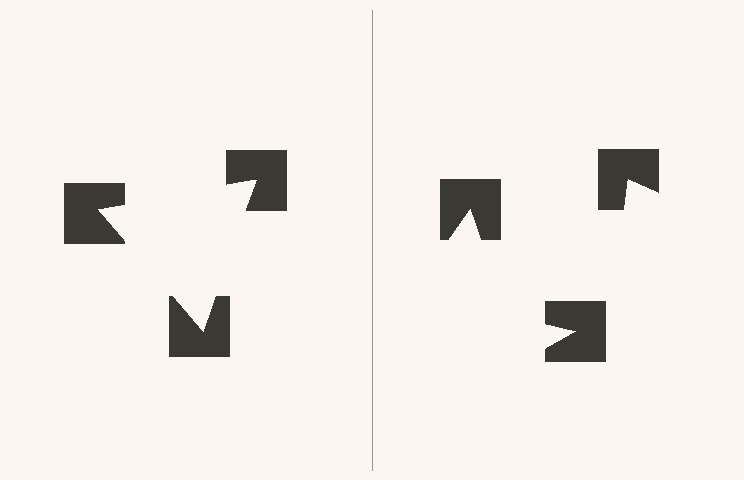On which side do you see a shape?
An illusory triangle appears on the left side. On the right side the wedge cuts are rotated, so no coherent shape forms.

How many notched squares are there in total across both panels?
6 — 3 on each side.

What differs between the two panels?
The notched squares are positioned identically on both sides; only the wedge orientations differ. On the left they align to a triangle; on the right they are misaligned.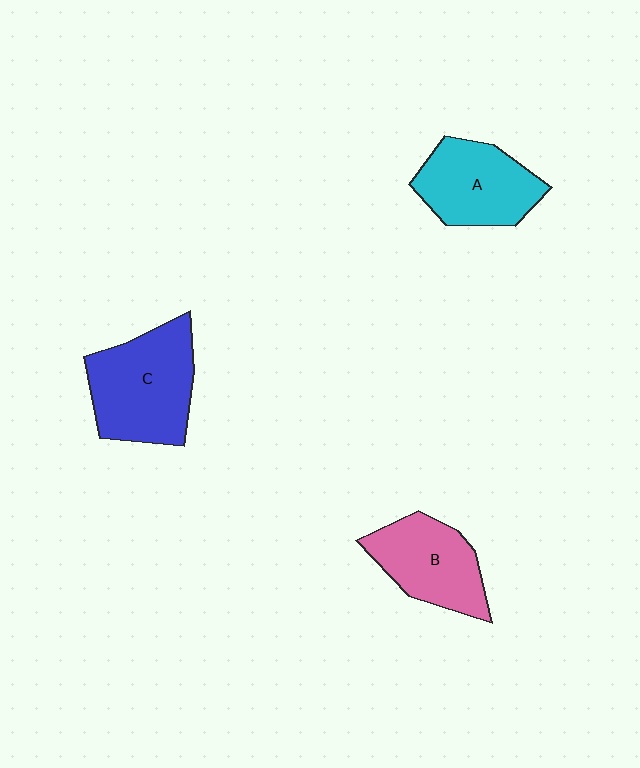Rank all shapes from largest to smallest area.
From largest to smallest: C (blue), A (cyan), B (pink).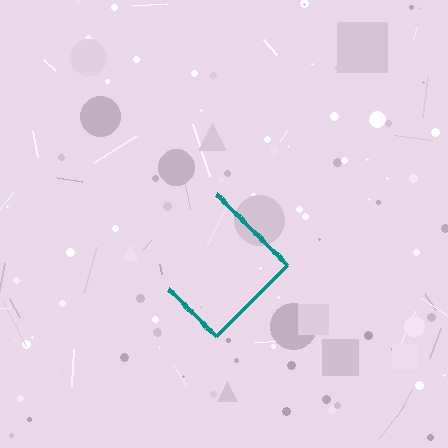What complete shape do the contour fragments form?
The contour fragments form a diamond.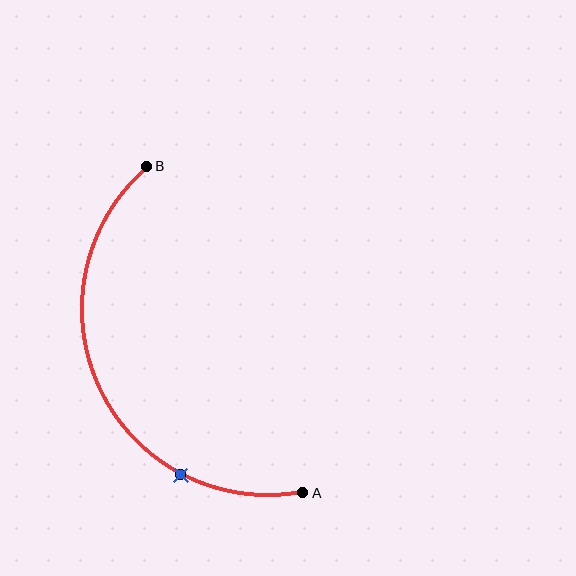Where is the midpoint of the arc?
The arc midpoint is the point on the curve farthest from the straight line joining A and B. It sits to the left of that line.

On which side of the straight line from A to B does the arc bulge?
The arc bulges to the left of the straight line connecting A and B.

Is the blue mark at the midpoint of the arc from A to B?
No. The blue mark lies on the arc but is closer to endpoint A. The arc midpoint would be at the point on the curve equidistant along the arc from both A and B.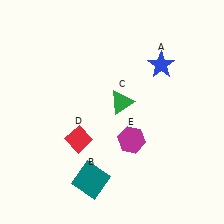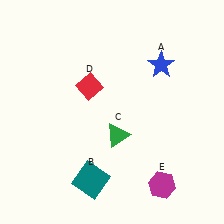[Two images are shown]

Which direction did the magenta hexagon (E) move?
The magenta hexagon (E) moved down.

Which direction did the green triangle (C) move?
The green triangle (C) moved down.